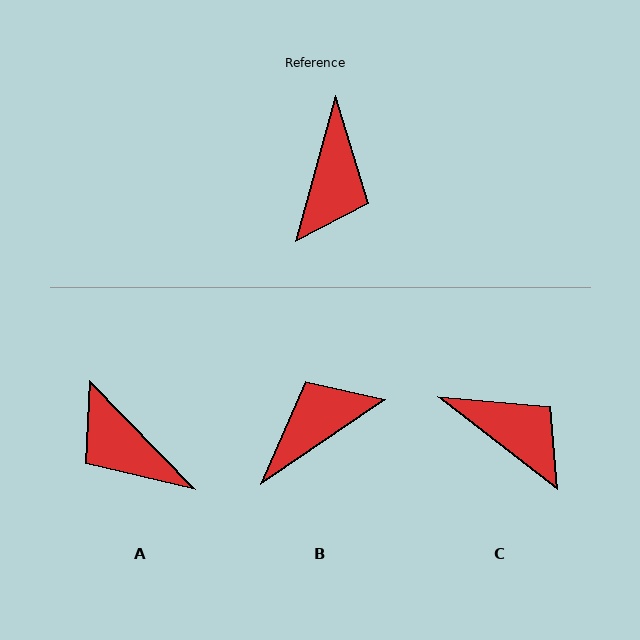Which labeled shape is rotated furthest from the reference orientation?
B, about 140 degrees away.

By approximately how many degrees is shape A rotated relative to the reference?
Approximately 120 degrees clockwise.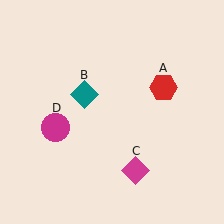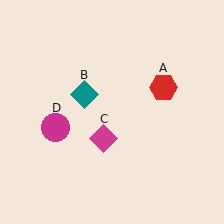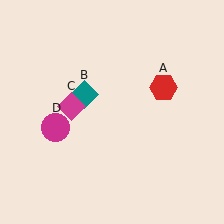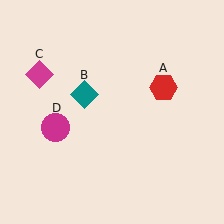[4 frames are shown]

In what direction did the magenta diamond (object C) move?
The magenta diamond (object C) moved up and to the left.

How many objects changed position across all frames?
1 object changed position: magenta diamond (object C).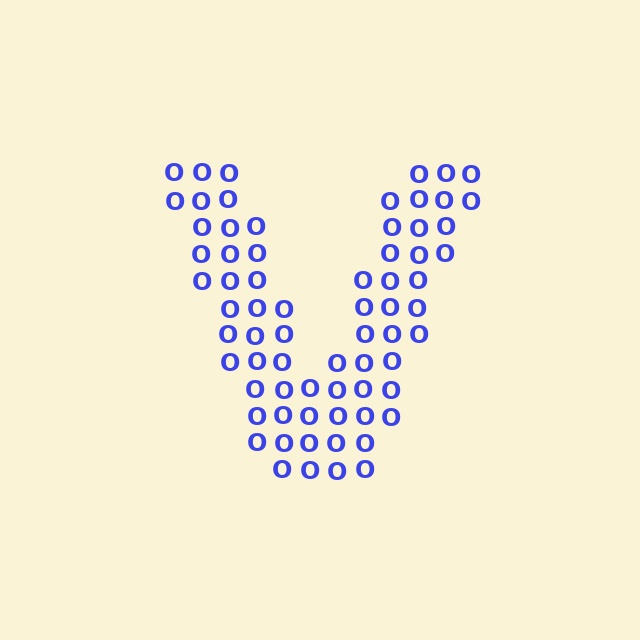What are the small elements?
The small elements are letter O's.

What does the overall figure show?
The overall figure shows the letter V.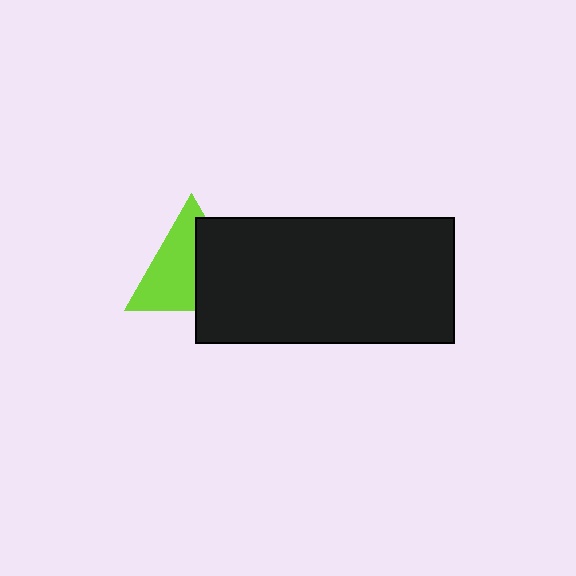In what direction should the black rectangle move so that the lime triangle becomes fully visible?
The black rectangle should move right. That is the shortest direction to clear the overlap and leave the lime triangle fully visible.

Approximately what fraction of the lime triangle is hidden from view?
Roughly 44% of the lime triangle is hidden behind the black rectangle.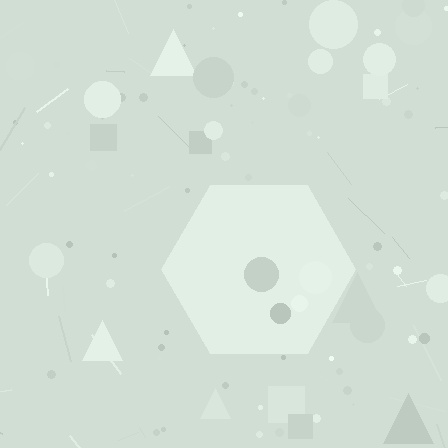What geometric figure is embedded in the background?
A hexagon is embedded in the background.